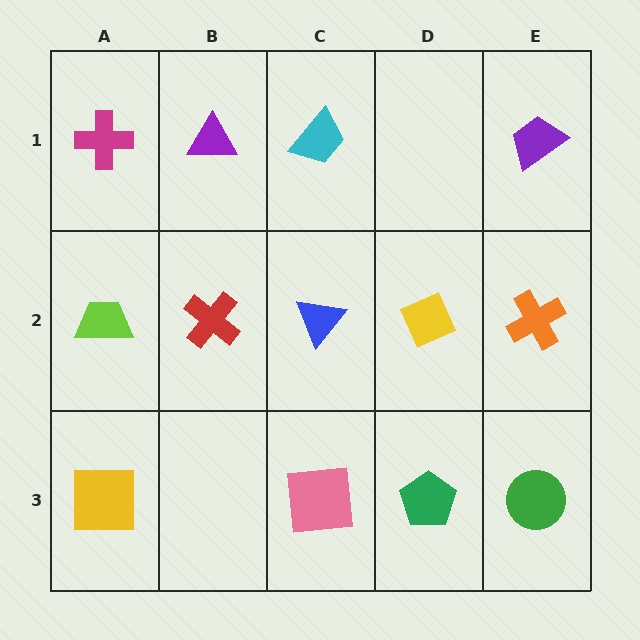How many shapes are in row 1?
4 shapes.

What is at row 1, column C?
A cyan trapezoid.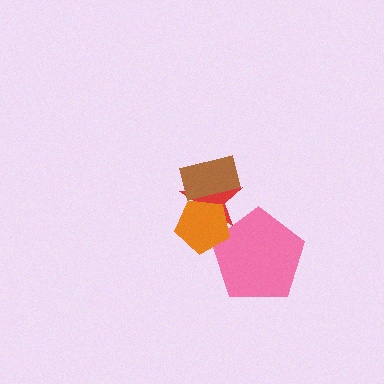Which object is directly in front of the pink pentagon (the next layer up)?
The red star is directly in front of the pink pentagon.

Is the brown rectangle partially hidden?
No, no other shape covers it.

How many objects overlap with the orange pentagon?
3 objects overlap with the orange pentagon.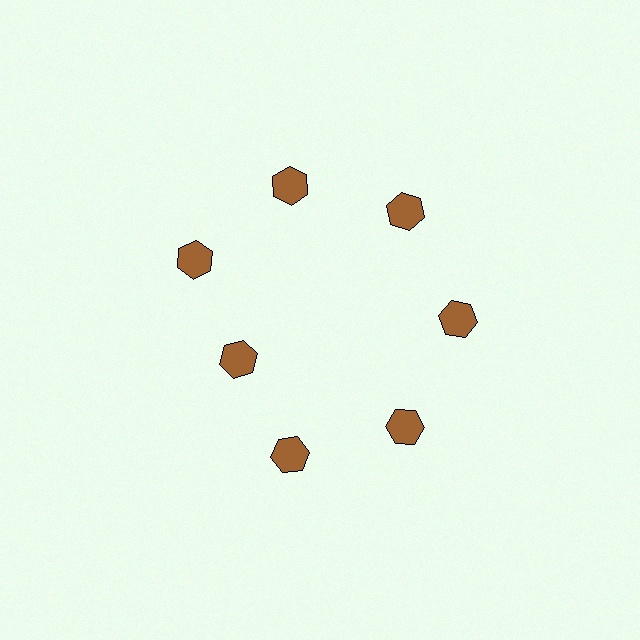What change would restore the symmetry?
The symmetry would be restored by moving it outward, back onto the ring so that all 7 hexagons sit at equal angles and equal distance from the center.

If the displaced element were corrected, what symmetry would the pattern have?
It would have 7-fold rotational symmetry — the pattern would map onto itself every 51 degrees.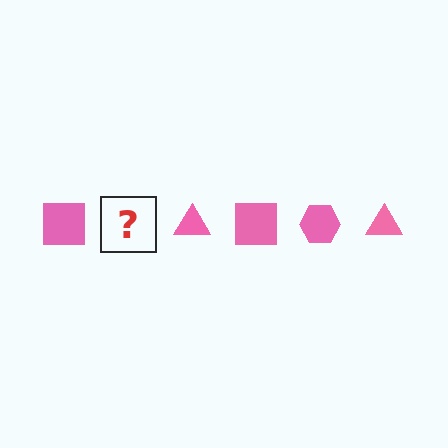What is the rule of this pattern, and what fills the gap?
The rule is that the pattern cycles through square, hexagon, triangle shapes in pink. The gap should be filled with a pink hexagon.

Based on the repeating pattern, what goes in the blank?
The blank should be a pink hexagon.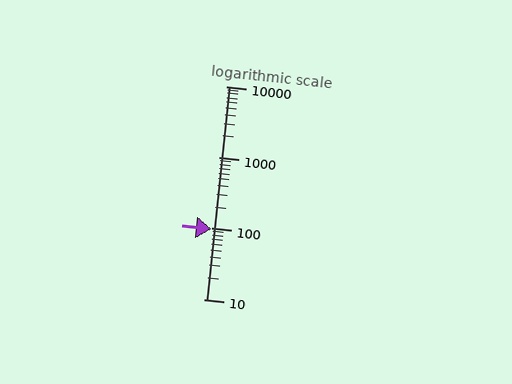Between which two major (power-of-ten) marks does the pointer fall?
The pointer is between 10 and 100.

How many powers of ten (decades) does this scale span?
The scale spans 3 decades, from 10 to 10000.